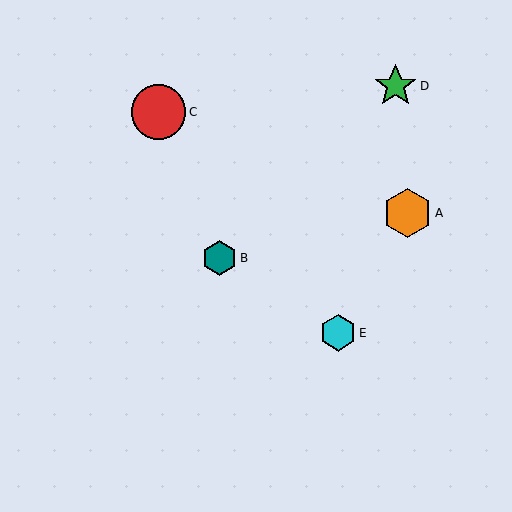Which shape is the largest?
The red circle (labeled C) is the largest.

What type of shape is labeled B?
Shape B is a teal hexagon.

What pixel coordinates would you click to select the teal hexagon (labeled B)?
Click at (219, 258) to select the teal hexagon B.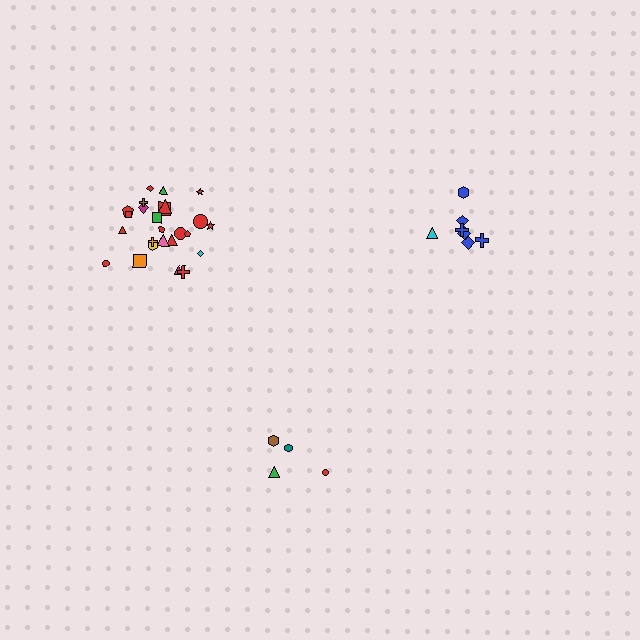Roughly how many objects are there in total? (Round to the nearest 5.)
Roughly 35 objects in total.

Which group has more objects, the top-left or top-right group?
The top-left group.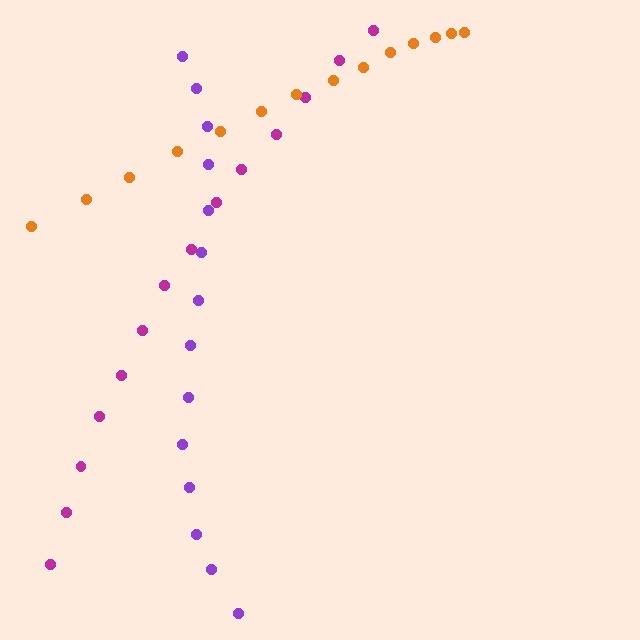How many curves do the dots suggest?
There are 3 distinct paths.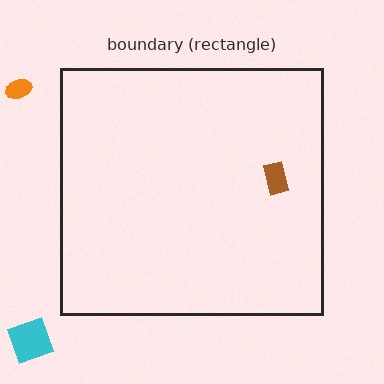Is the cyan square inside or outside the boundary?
Outside.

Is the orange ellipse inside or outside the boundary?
Outside.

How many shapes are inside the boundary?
1 inside, 2 outside.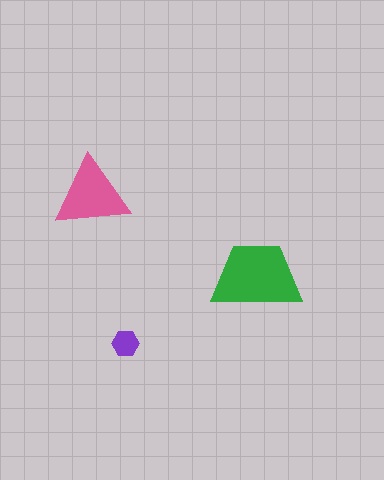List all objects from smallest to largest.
The purple hexagon, the pink triangle, the green trapezoid.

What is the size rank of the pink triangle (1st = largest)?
2nd.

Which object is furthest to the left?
The pink triangle is leftmost.